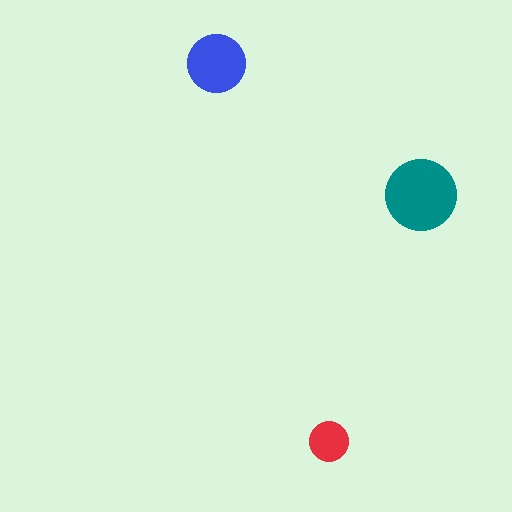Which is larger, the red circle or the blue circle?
The blue one.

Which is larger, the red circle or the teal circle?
The teal one.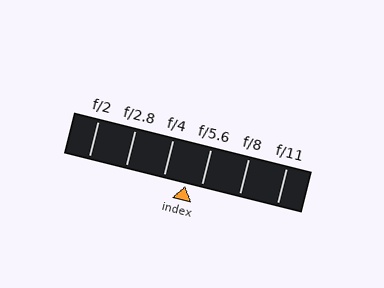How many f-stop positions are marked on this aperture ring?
There are 6 f-stop positions marked.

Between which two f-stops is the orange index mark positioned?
The index mark is between f/4 and f/5.6.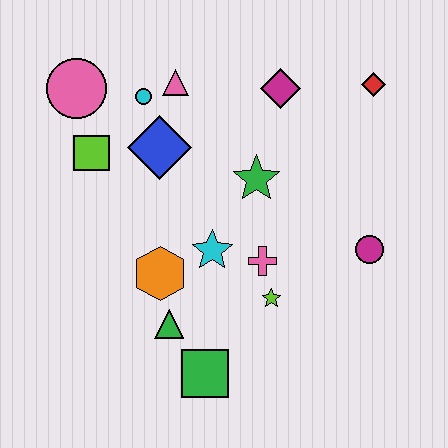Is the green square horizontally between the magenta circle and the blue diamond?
Yes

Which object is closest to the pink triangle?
The cyan circle is closest to the pink triangle.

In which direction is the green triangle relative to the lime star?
The green triangle is to the left of the lime star.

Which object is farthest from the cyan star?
The red diamond is farthest from the cyan star.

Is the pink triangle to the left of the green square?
Yes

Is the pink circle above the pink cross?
Yes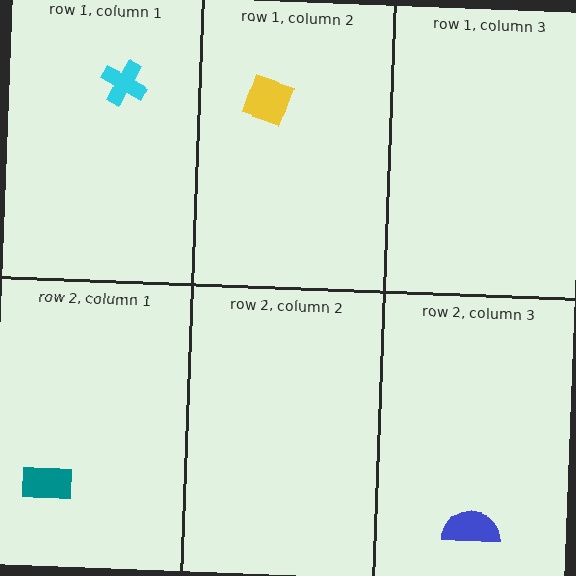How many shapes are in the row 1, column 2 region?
1.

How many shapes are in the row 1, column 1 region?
1.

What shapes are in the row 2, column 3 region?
The blue semicircle.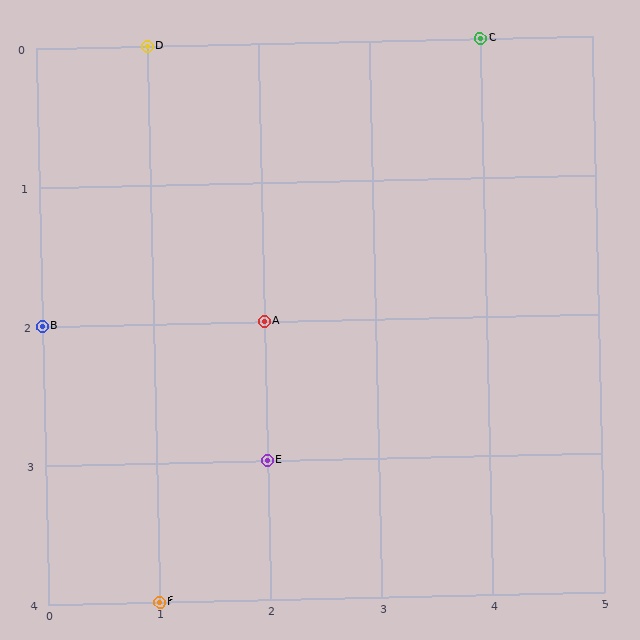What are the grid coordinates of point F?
Point F is at grid coordinates (1, 4).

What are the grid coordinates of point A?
Point A is at grid coordinates (2, 2).